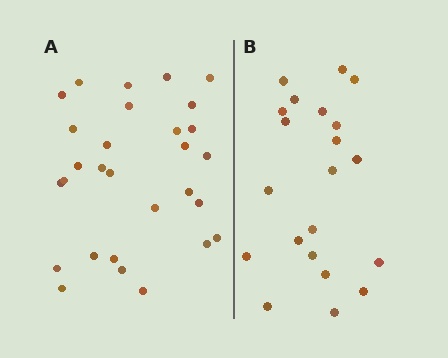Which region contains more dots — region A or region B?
Region A (the left region) has more dots.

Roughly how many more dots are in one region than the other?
Region A has roughly 8 or so more dots than region B.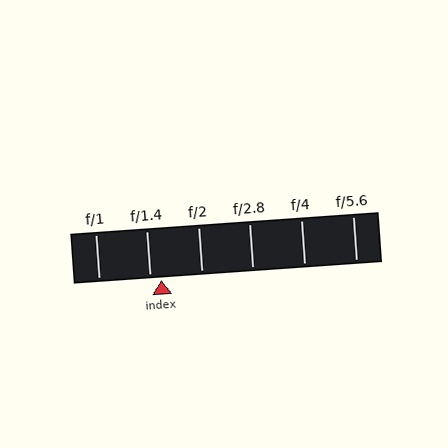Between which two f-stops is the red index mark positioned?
The index mark is between f/1.4 and f/2.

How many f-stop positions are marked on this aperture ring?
There are 6 f-stop positions marked.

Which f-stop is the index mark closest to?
The index mark is closest to f/1.4.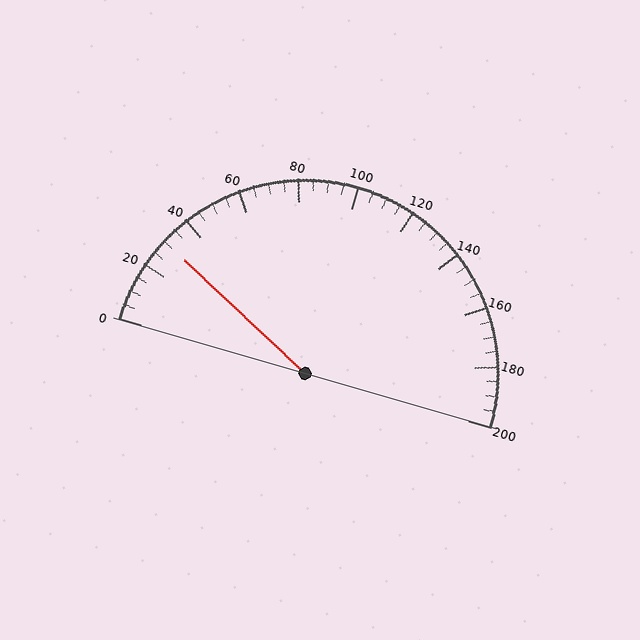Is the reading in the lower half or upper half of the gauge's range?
The reading is in the lower half of the range (0 to 200).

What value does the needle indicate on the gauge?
The needle indicates approximately 30.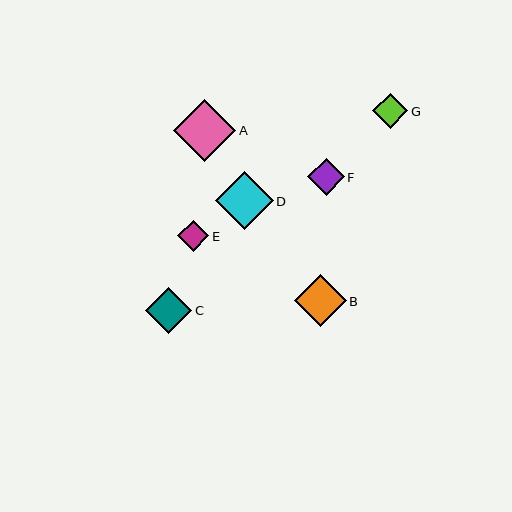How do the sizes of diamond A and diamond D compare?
Diamond A and diamond D are approximately the same size.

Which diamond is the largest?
Diamond A is the largest with a size of approximately 62 pixels.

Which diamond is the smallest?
Diamond E is the smallest with a size of approximately 31 pixels.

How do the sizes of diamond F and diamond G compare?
Diamond F and diamond G are approximately the same size.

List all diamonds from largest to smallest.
From largest to smallest: A, D, B, C, F, G, E.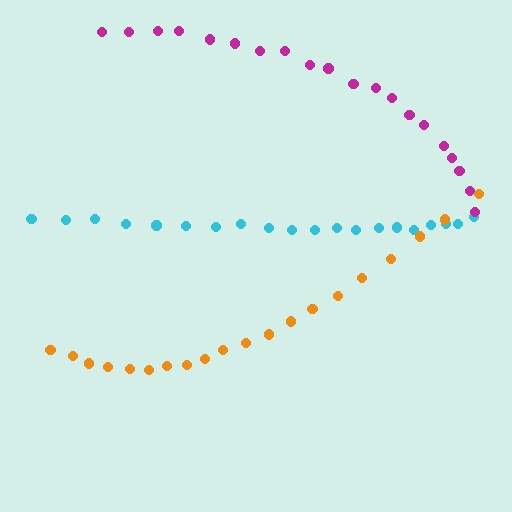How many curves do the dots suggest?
There are 3 distinct paths.